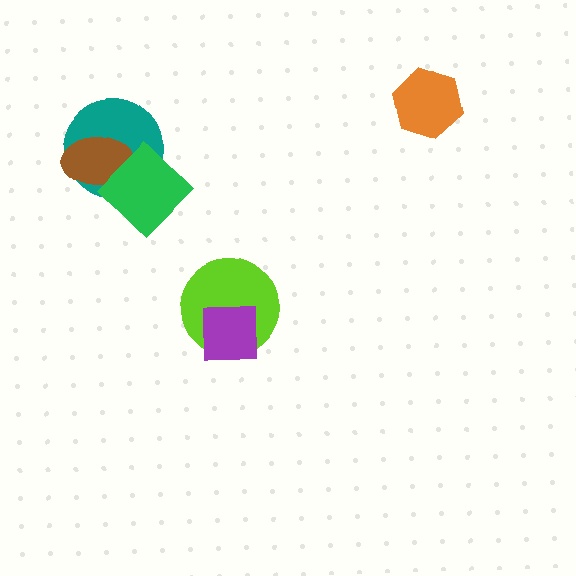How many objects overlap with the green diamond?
2 objects overlap with the green diamond.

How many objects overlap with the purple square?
1 object overlaps with the purple square.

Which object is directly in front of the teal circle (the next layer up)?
The brown ellipse is directly in front of the teal circle.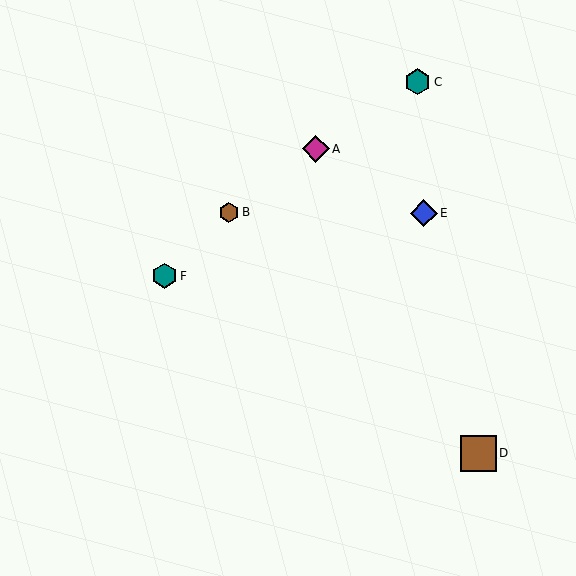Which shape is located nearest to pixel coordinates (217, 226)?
The brown hexagon (labeled B) at (229, 212) is nearest to that location.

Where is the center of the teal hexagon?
The center of the teal hexagon is at (164, 276).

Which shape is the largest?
The brown square (labeled D) is the largest.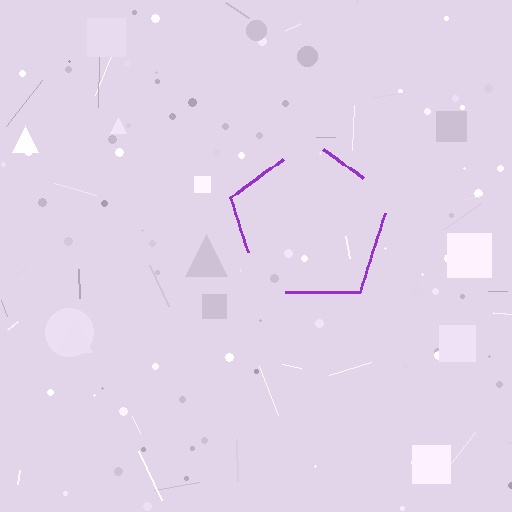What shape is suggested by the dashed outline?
The dashed outline suggests a pentagon.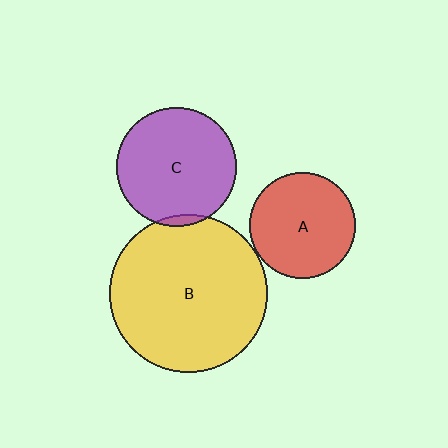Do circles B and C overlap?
Yes.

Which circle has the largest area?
Circle B (yellow).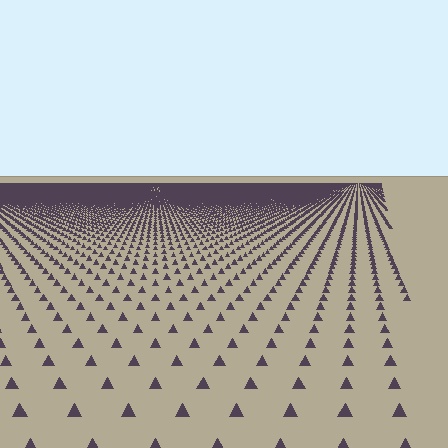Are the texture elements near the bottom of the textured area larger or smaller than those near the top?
Larger. Near the bottom, elements are closer to the viewer and appear at a bigger on-screen size.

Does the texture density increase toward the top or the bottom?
Density increases toward the top.